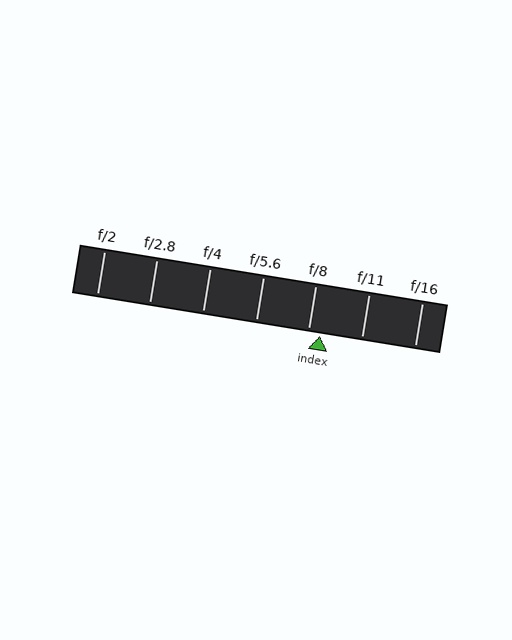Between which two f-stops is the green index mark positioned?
The index mark is between f/8 and f/11.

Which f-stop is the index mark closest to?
The index mark is closest to f/8.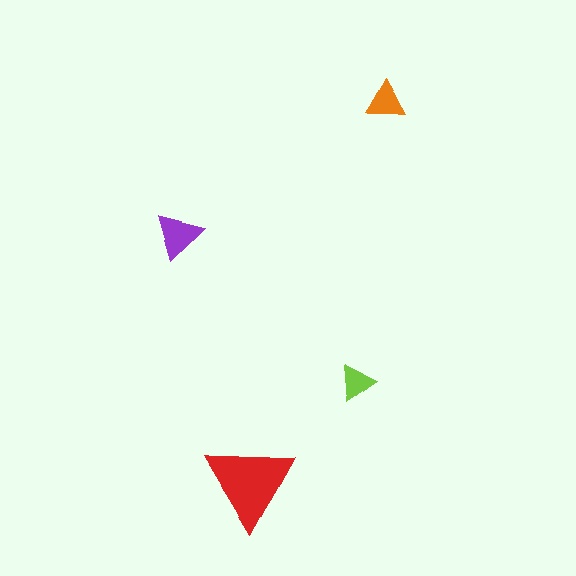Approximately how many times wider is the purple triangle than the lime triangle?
About 1.5 times wider.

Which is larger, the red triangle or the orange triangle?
The red one.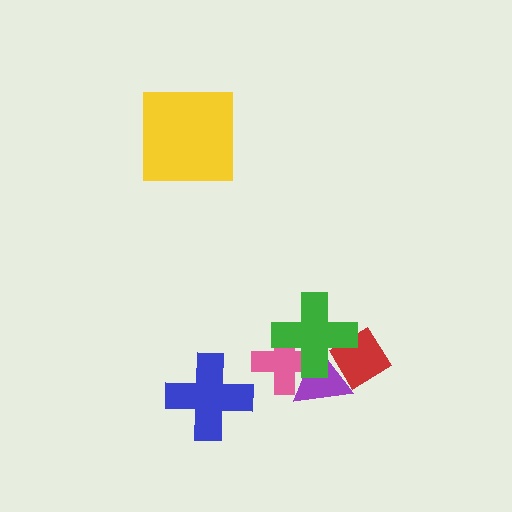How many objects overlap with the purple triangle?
3 objects overlap with the purple triangle.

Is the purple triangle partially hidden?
Yes, it is partially covered by another shape.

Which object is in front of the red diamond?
The green cross is in front of the red diamond.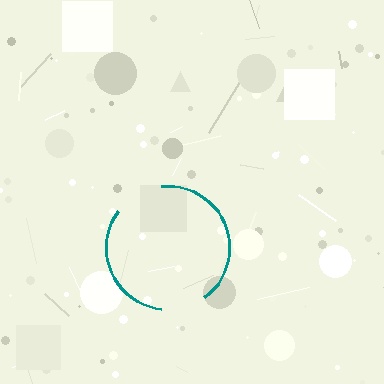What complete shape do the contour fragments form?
The contour fragments form a circle.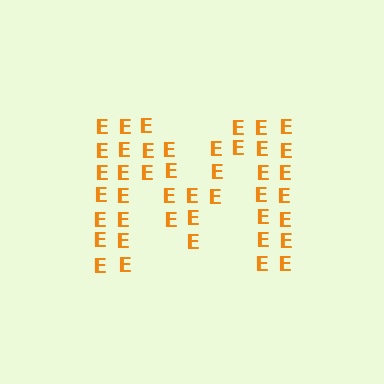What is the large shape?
The large shape is the letter M.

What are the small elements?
The small elements are letter E's.